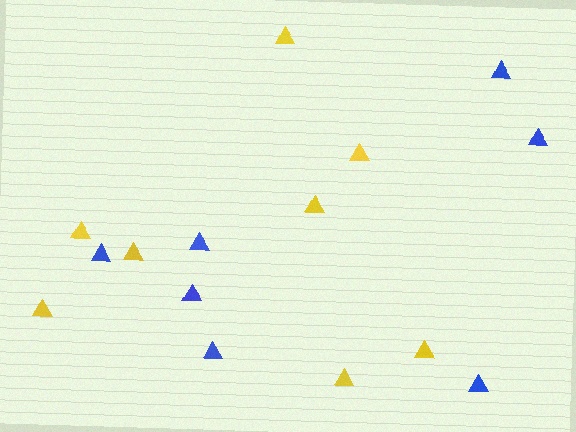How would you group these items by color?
There are 2 groups: one group of blue triangles (7) and one group of yellow triangles (8).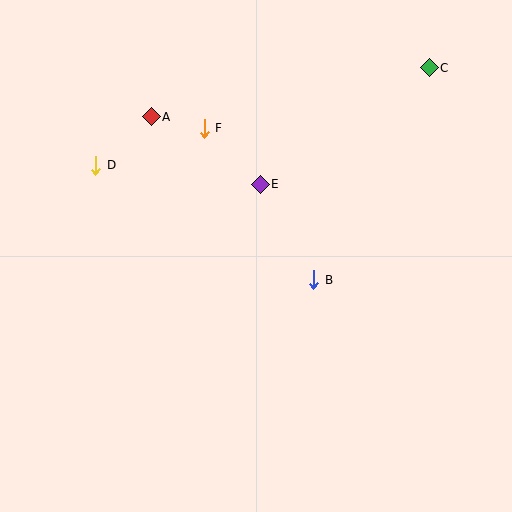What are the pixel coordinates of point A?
Point A is at (151, 117).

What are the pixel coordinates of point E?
Point E is at (260, 184).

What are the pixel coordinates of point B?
Point B is at (314, 280).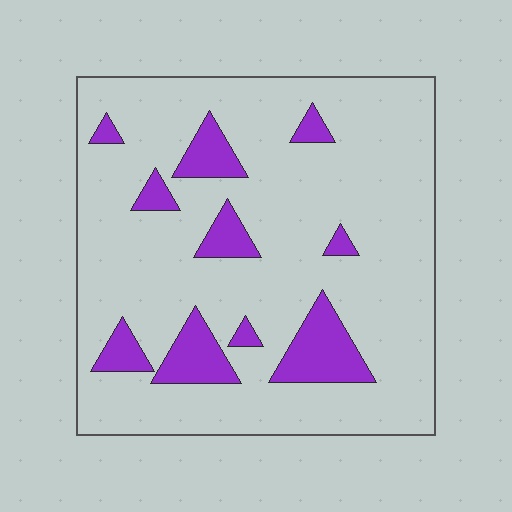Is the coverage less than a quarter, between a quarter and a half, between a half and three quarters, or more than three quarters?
Less than a quarter.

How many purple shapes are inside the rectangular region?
10.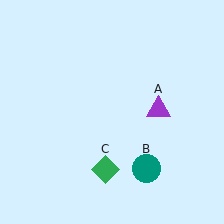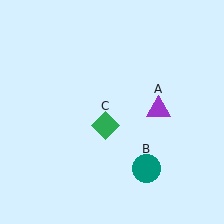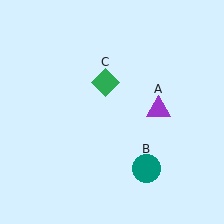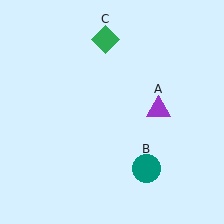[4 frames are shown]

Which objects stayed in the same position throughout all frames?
Purple triangle (object A) and teal circle (object B) remained stationary.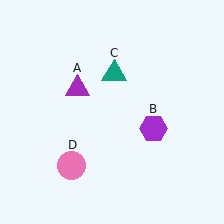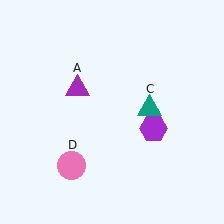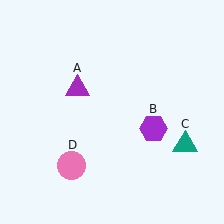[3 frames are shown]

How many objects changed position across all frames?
1 object changed position: teal triangle (object C).